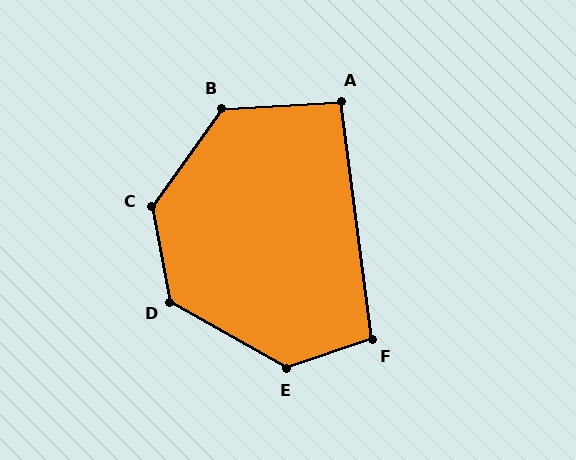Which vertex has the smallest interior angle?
A, at approximately 95 degrees.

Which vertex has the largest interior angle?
C, at approximately 134 degrees.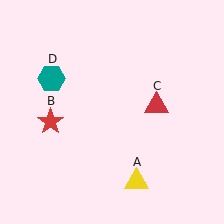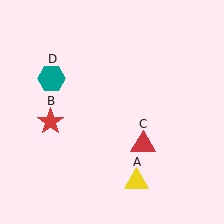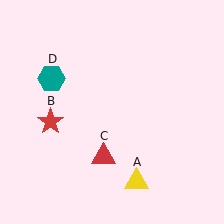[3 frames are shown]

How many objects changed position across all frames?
1 object changed position: red triangle (object C).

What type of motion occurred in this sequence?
The red triangle (object C) rotated clockwise around the center of the scene.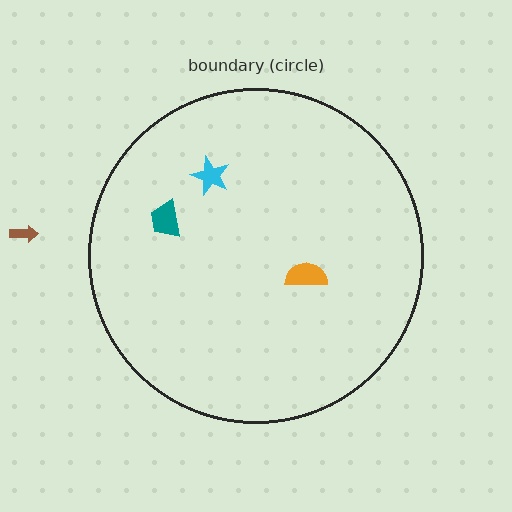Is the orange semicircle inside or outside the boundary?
Inside.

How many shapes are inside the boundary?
3 inside, 1 outside.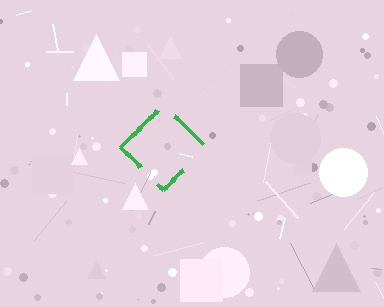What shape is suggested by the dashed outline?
The dashed outline suggests a diamond.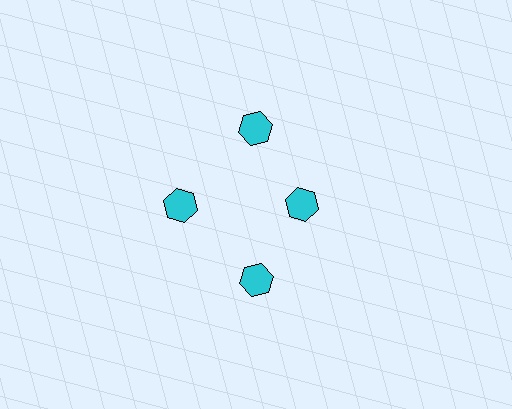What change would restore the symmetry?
The symmetry would be restored by moving it outward, back onto the ring so that all 4 hexagons sit at equal angles and equal distance from the center.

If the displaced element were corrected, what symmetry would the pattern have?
It would have 4-fold rotational symmetry — the pattern would map onto itself every 90 degrees.